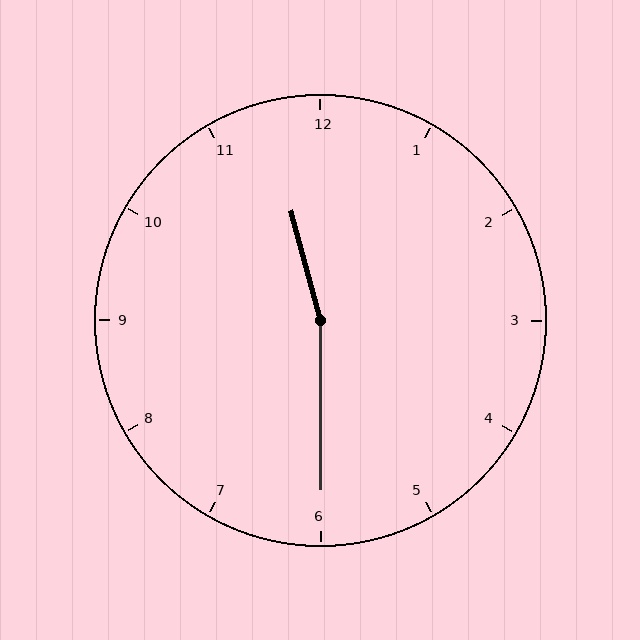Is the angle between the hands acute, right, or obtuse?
It is obtuse.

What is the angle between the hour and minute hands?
Approximately 165 degrees.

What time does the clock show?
11:30.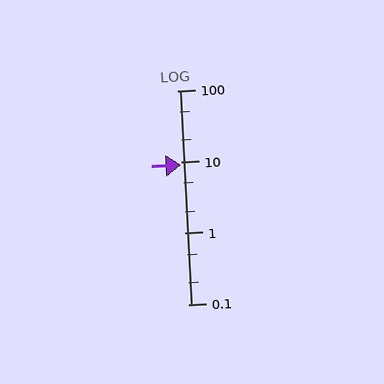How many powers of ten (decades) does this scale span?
The scale spans 3 decades, from 0.1 to 100.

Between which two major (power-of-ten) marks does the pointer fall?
The pointer is between 1 and 10.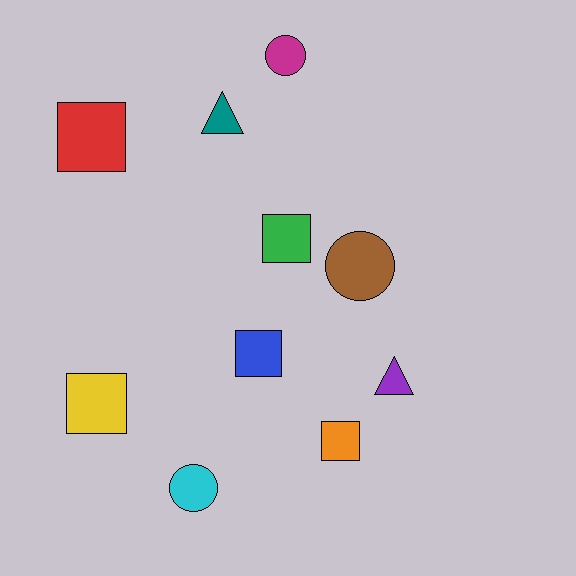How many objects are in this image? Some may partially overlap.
There are 10 objects.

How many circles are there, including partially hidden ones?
There are 3 circles.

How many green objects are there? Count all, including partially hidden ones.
There is 1 green object.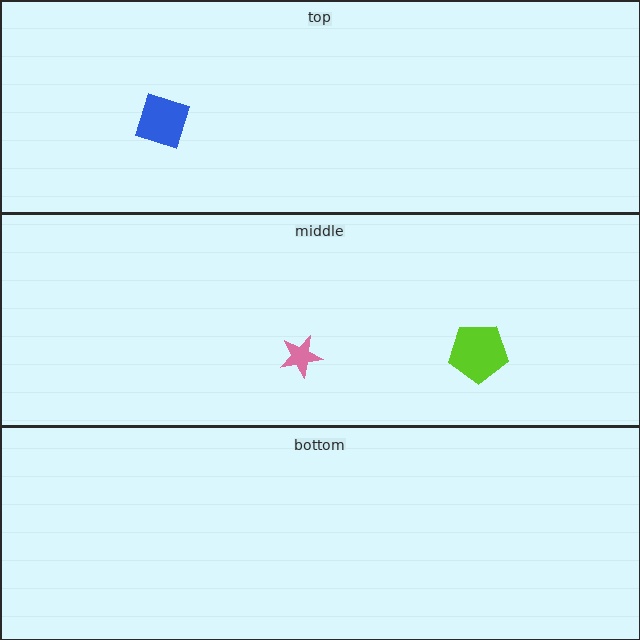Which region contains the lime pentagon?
The middle region.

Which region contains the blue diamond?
The top region.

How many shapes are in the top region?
1.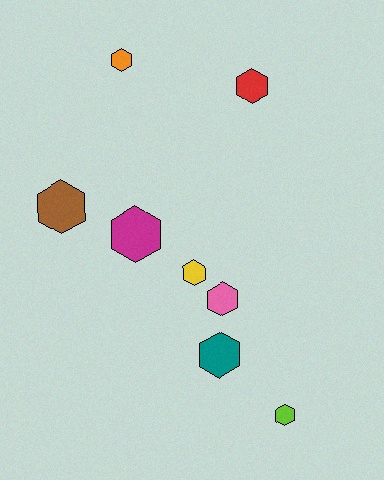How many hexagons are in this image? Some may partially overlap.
There are 8 hexagons.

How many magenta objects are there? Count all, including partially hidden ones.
There is 1 magenta object.